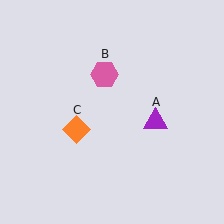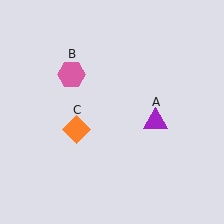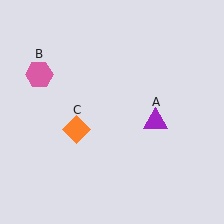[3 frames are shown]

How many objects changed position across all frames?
1 object changed position: pink hexagon (object B).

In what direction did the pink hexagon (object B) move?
The pink hexagon (object B) moved left.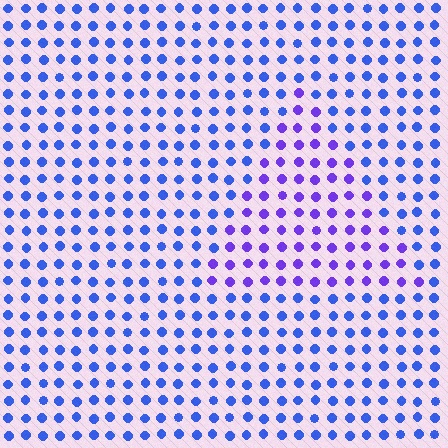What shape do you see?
I see a triangle.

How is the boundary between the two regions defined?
The boundary is defined purely by a slight shift in hue (about 35 degrees). Spacing, size, and orientation are identical on both sides.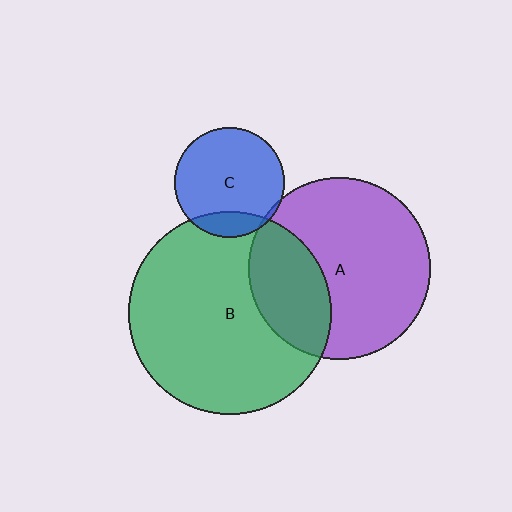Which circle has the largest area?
Circle B (green).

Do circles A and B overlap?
Yes.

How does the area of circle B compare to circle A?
Approximately 1.2 times.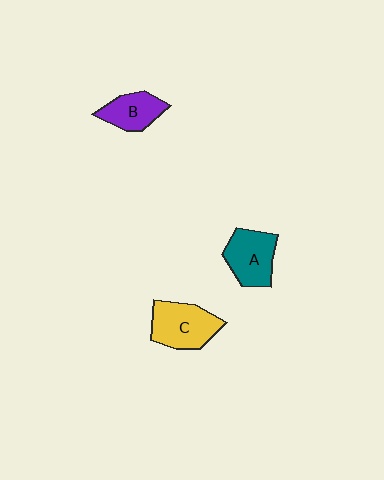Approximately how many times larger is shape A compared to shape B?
Approximately 1.3 times.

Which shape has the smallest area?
Shape B (purple).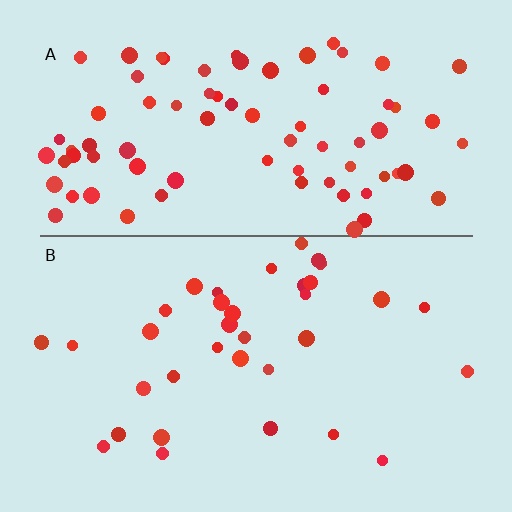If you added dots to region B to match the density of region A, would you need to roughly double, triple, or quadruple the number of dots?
Approximately double.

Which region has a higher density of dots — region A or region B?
A (the top).